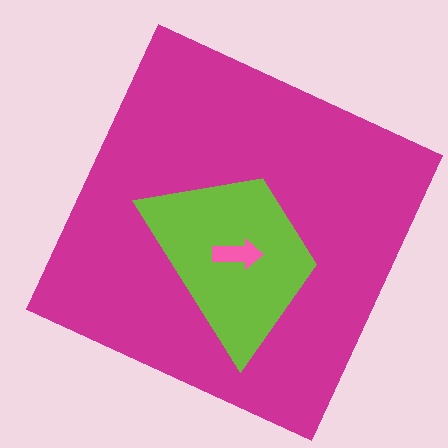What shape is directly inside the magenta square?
The lime trapezoid.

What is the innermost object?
The pink arrow.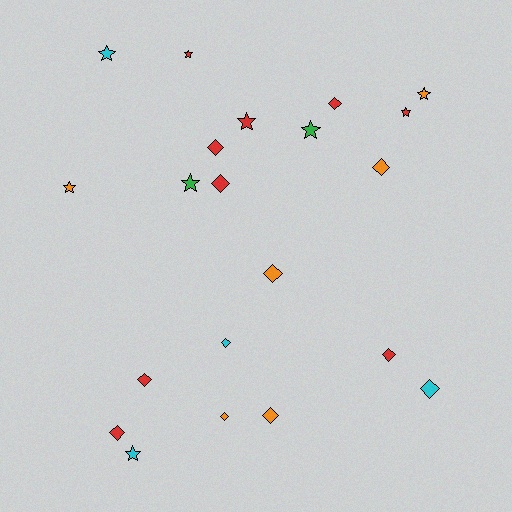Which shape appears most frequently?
Diamond, with 12 objects.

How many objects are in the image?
There are 21 objects.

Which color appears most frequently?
Red, with 9 objects.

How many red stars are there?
There are 3 red stars.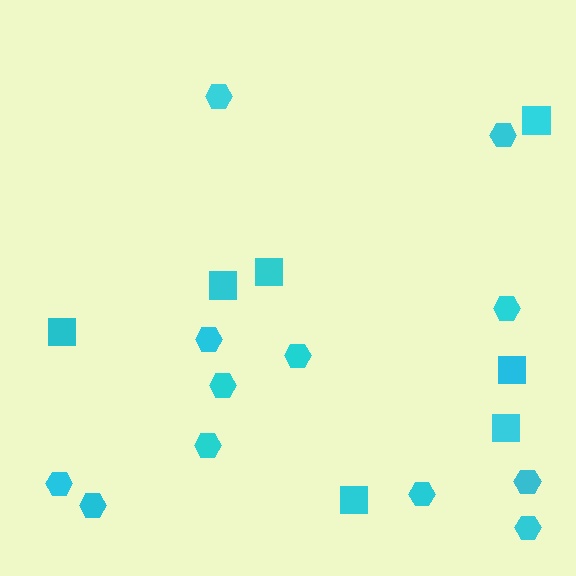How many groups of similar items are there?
There are 2 groups: one group of hexagons (12) and one group of squares (7).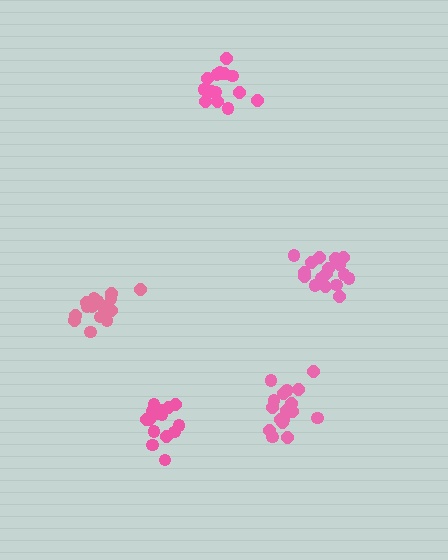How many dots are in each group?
Group 1: 18 dots, Group 2: 18 dots, Group 3: 15 dots, Group 4: 17 dots, Group 5: 15 dots (83 total).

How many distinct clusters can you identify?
There are 5 distinct clusters.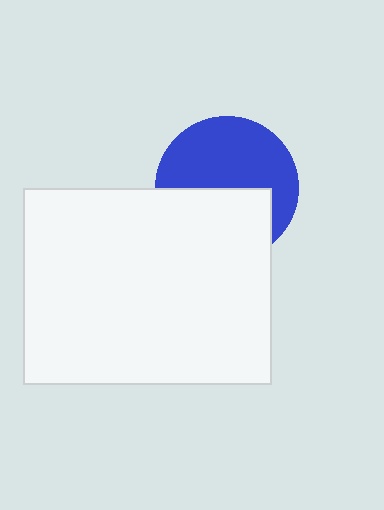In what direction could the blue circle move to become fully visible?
The blue circle could move up. That would shift it out from behind the white rectangle entirely.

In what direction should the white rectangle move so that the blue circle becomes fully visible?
The white rectangle should move down. That is the shortest direction to clear the overlap and leave the blue circle fully visible.